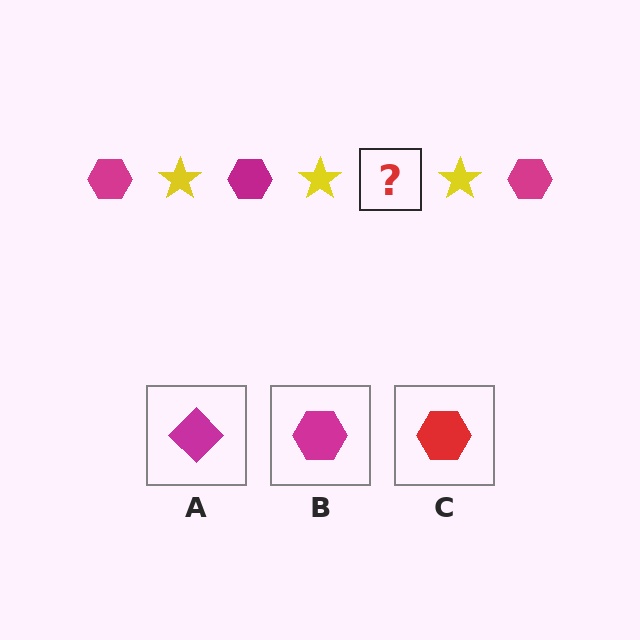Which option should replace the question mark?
Option B.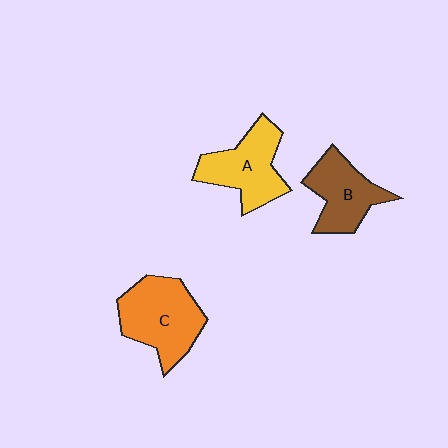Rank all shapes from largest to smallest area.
From largest to smallest: C (orange), A (yellow), B (brown).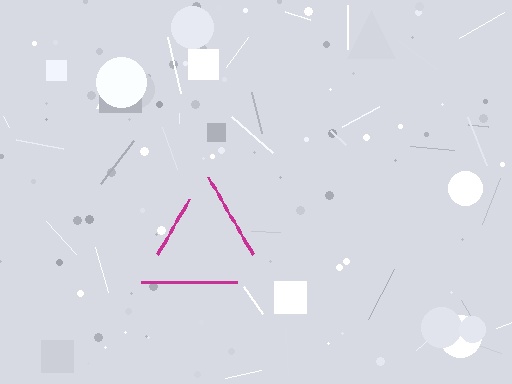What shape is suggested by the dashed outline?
The dashed outline suggests a triangle.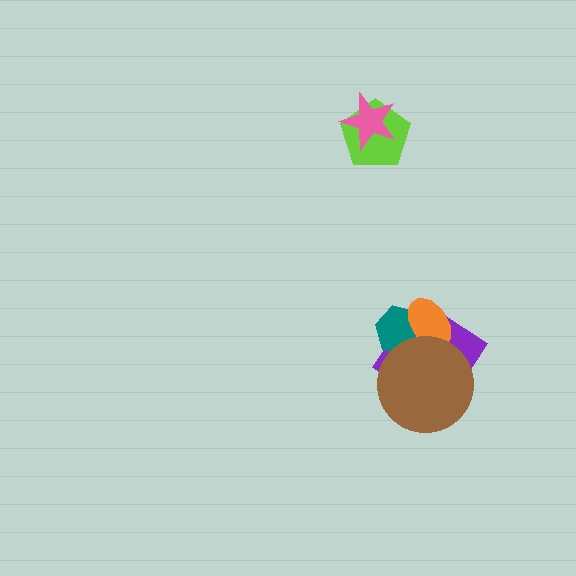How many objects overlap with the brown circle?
3 objects overlap with the brown circle.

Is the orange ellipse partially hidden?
Yes, it is partially covered by another shape.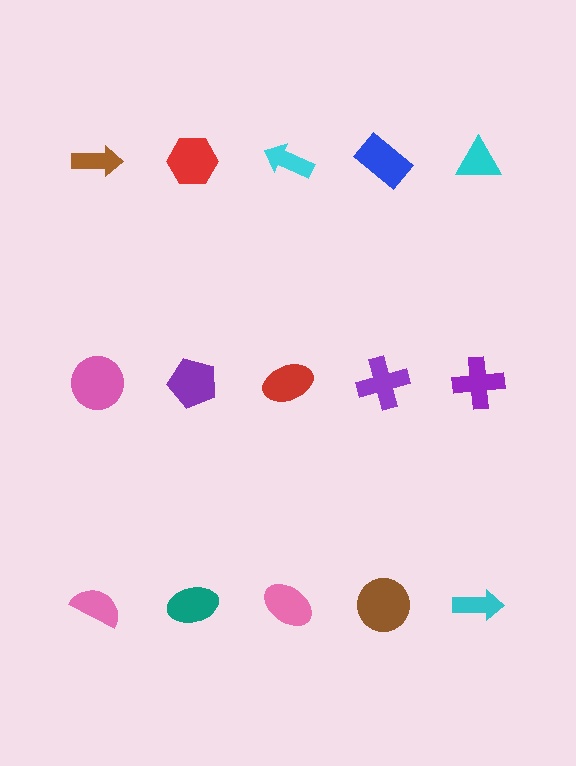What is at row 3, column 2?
A teal ellipse.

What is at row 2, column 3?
A red ellipse.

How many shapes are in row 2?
5 shapes.